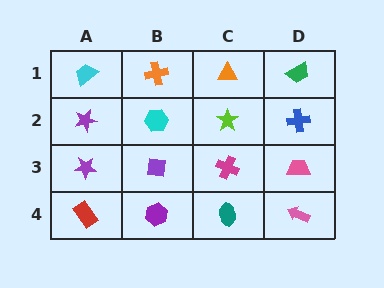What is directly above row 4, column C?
A magenta cross.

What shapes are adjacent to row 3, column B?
A cyan hexagon (row 2, column B), a purple hexagon (row 4, column B), a purple star (row 3, column A), a magenta cross (row 3, column C).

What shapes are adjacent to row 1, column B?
A cyan hexagon (row 2, column B), a cyan trapezoid (row 1, column A), an orange triangle (row 1, column C).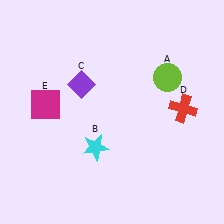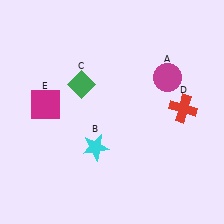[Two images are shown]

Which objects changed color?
A changed from lime to magenta. C changed from purple to green.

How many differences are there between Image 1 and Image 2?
There are 2 differences between the two images.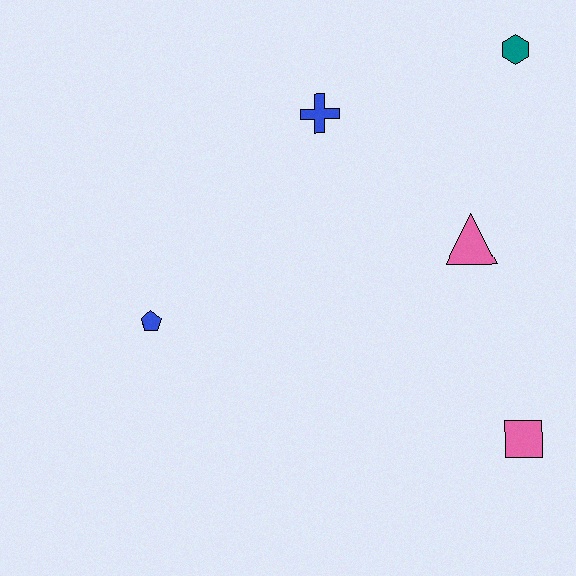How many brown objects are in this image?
There are no brown objects.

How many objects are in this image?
There are 5 objects.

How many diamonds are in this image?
There are no diamonds.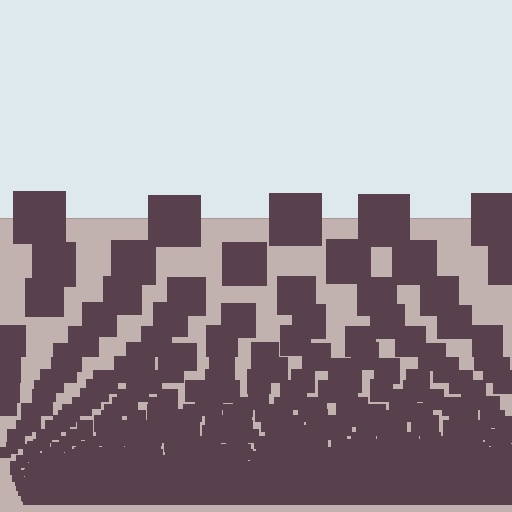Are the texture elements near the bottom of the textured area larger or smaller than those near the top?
Smaller. The gradient is inverted — elements near the bottom are smaller and denser.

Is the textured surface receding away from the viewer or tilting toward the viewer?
The surface appears to tilt toward the viewer. Texture elements get larger and sparser toward the top.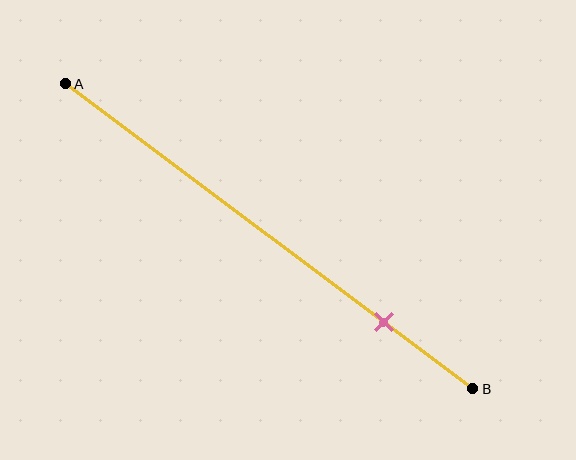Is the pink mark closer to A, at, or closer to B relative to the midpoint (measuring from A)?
The pink mark is closer to point B than the midpoint of segment AB.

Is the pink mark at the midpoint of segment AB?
No, the mark is at about 80% from A, not at the 50% midpoint.